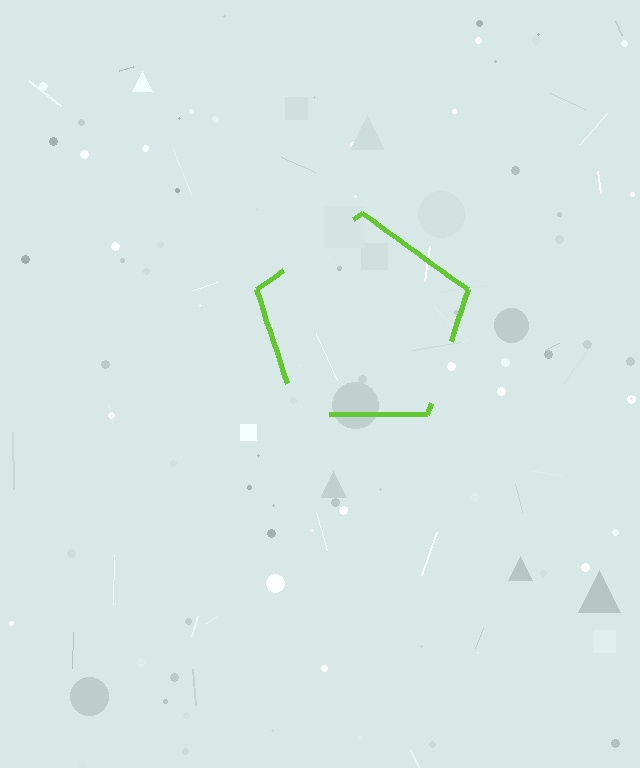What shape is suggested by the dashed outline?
The dashed outline suggests a pentagon.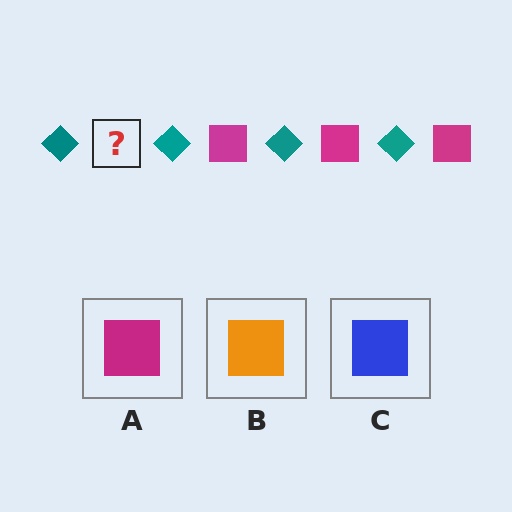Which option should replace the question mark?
Option A.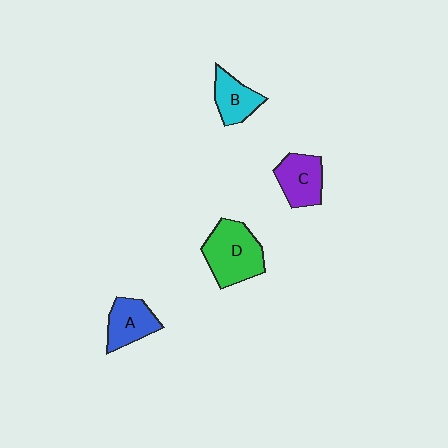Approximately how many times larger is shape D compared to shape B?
Approximately 1.7 times.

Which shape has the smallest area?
Shape B (cyan).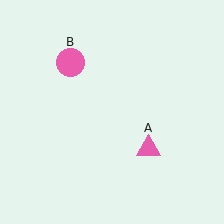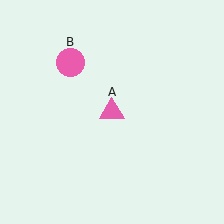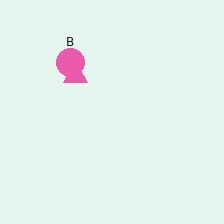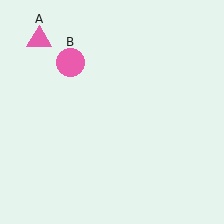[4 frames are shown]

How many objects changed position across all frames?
1 object changed position: pink triangle (object A).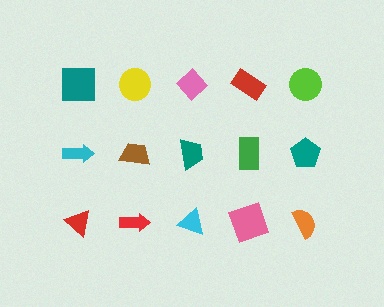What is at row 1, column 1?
A teal square.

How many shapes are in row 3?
5 shapes.